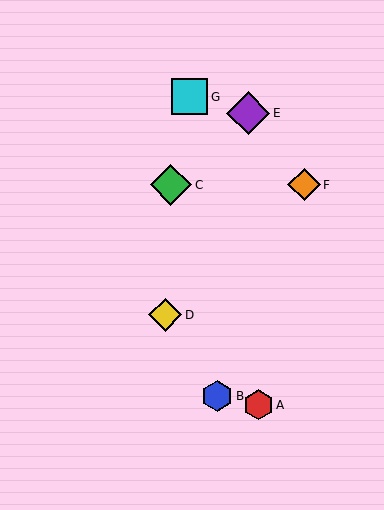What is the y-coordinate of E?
Object E is at y≈113.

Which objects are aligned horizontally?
Objects C, F are aligned horizontally.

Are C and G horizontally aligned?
No, C is at y≈185 and G is at y≈97.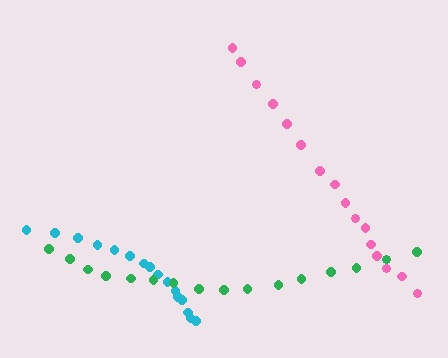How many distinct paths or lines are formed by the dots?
There are 3 distinct paths.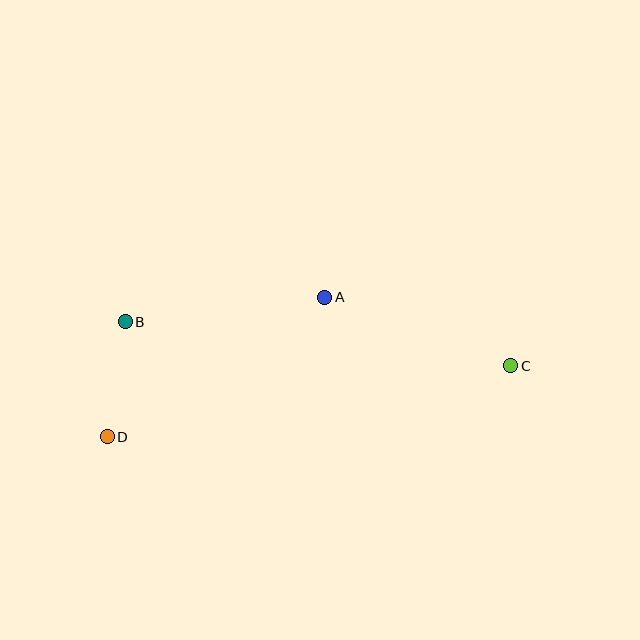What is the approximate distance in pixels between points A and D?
The distance between A and D is approximately 258 pixels.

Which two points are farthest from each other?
Points C and D are farthest from each other.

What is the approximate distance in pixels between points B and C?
The distance between B and C is approximately 388 pixels.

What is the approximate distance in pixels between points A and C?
The distance between A and C is approximately 199 pixels.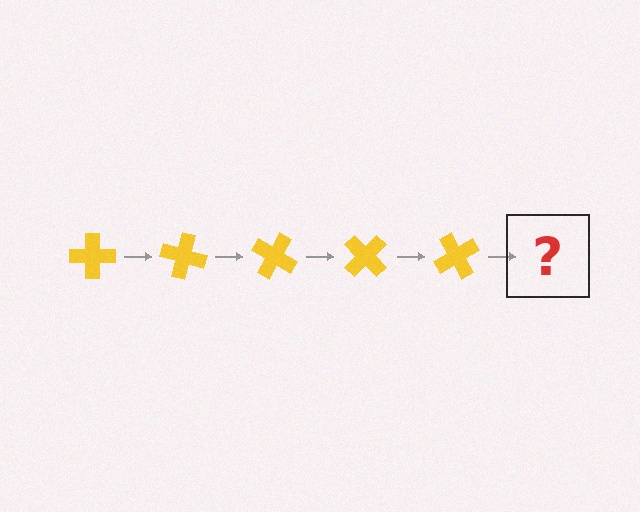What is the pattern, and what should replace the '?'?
The pattern is that the cross rotates 15 degrees each step. The '?' should be a yellow cross rotated 75 degrees.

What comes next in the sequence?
The next element should be a yellow cross rotated 75 degrees.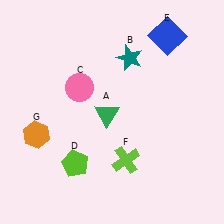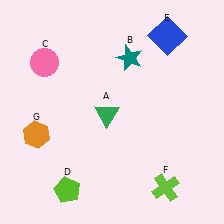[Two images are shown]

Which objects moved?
The objects that moved are: the pink circle (C), the lime pentagon (D), the lime cross (F).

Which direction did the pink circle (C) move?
The pink circle (C) moved left.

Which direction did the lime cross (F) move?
The lime cross (F) moved right.